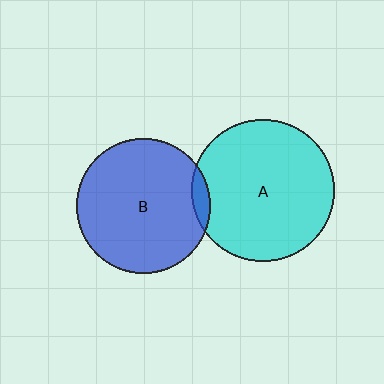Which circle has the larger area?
Circle A (cyan).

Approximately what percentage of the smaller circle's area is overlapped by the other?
Approximately 5%.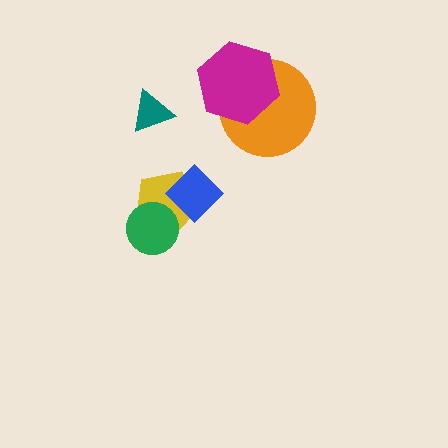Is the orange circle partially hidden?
Yes, it is partially covered by another shape.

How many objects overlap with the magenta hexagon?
1 object overlaps with the magenta hexagon.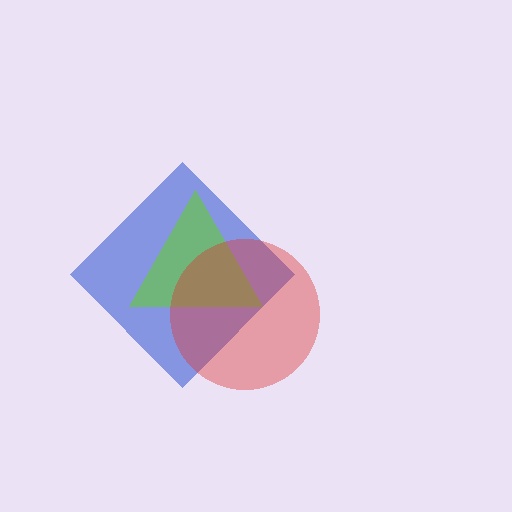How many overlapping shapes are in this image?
There are 3 overlapping shapes in the image.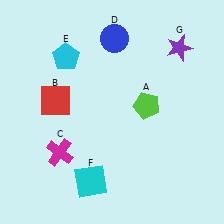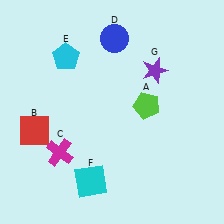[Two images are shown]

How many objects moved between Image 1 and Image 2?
2 objects moved between the two images.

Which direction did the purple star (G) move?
The purple star (G) moved left.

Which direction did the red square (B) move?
The red square (B) moved down.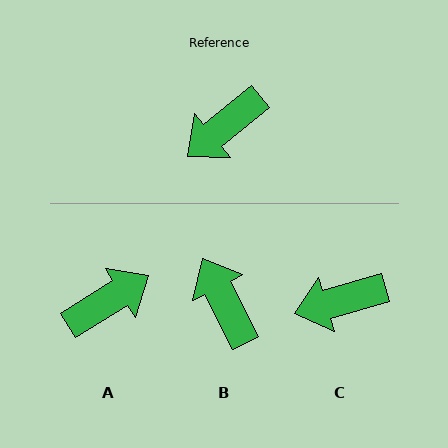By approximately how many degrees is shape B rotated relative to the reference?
Approximately 102 degrees clockwise.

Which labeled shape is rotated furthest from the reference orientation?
A, about 172 degrees away.